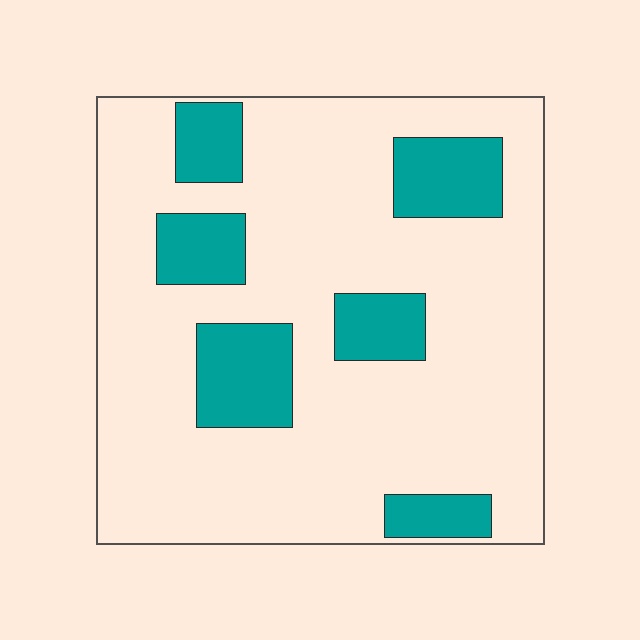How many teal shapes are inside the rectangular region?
6.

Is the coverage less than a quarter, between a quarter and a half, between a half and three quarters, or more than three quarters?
Less than a quarter.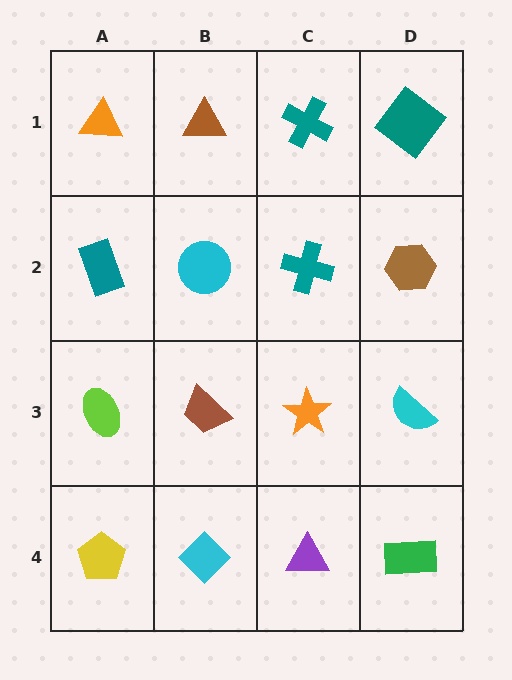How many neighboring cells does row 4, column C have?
3.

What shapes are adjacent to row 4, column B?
A brown trapezoid (row 3, column B), a yellow pentagon (row 4, column A), a purple triangle (row 4, column C).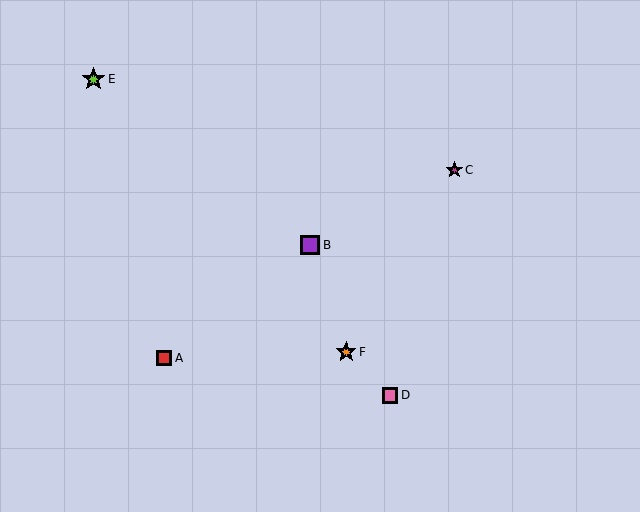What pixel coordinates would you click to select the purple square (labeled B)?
Click at (310, 245) to select the purple square B.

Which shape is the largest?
The lime star (labeled E) is the largest.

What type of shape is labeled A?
Shape A is a red square.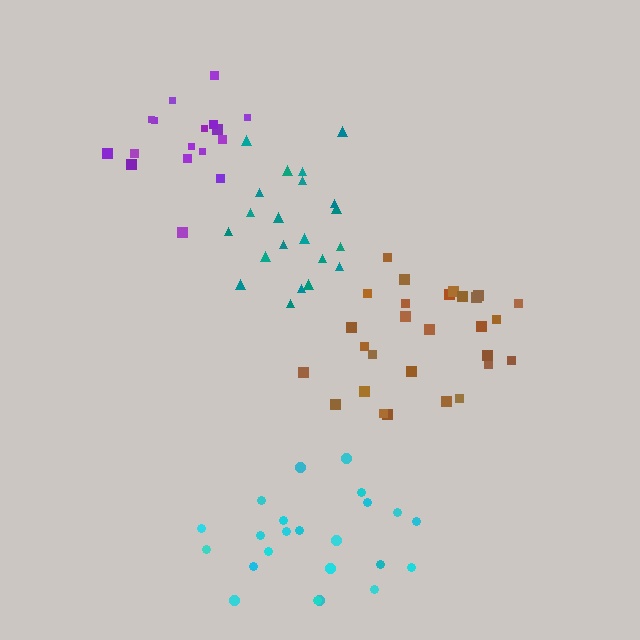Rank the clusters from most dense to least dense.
brown, teal, cyan, purple.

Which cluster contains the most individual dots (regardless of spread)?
Brown (28).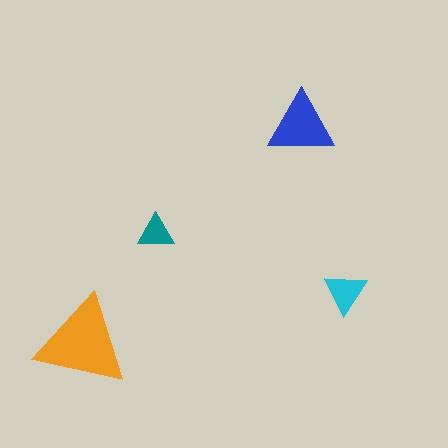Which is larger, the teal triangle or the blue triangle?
The blue one.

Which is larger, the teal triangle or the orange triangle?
The orange one.